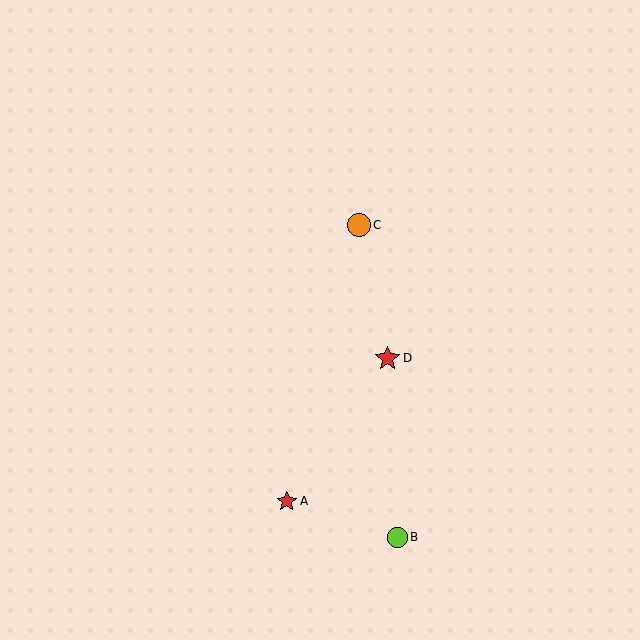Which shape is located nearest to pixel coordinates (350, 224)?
The orange circle (labeled C) at (359, 225) is nearest to that location.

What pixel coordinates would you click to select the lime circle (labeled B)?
Click at (397, 537) to select the lime circle B.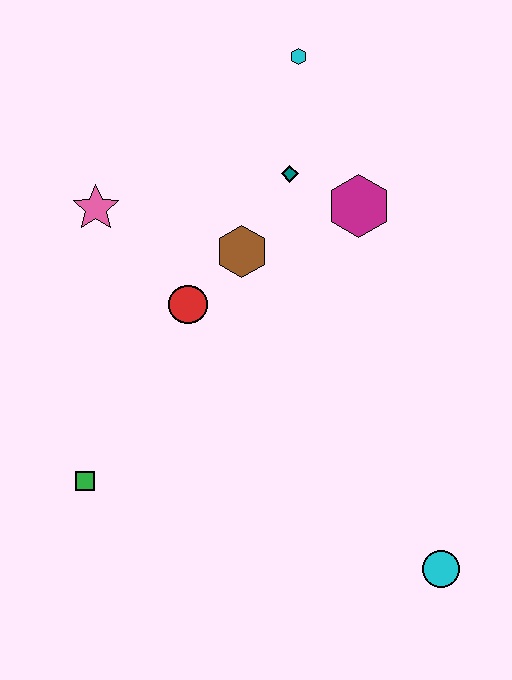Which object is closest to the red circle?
The brown hexagon is closest to the red circle.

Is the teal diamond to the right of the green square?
Yes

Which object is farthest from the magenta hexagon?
The green square is farthest from the magenta hexagon.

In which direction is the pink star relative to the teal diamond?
The pink star is to the left of the teal diamond.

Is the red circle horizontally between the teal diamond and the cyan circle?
No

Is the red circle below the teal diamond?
Yes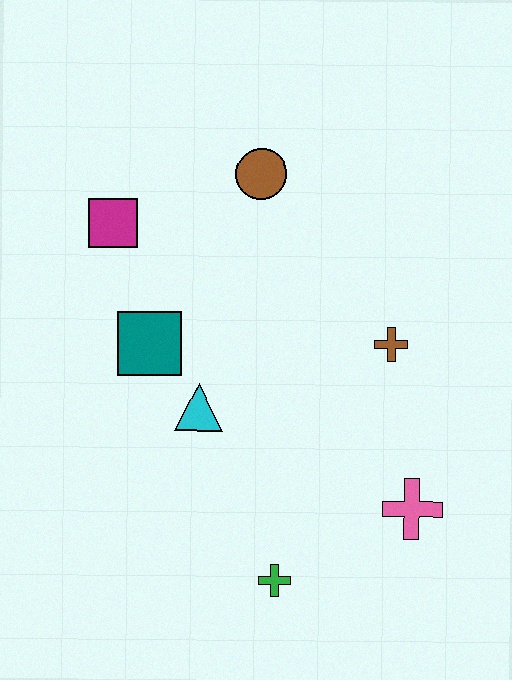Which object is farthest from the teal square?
The pink cross is farthest from the teal square.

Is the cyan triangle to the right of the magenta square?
Yes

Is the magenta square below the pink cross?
No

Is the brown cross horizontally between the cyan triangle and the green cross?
No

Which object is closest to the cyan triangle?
The teal square is closest to the cyan triangle.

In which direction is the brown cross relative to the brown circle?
The brown cross is below the brown circle.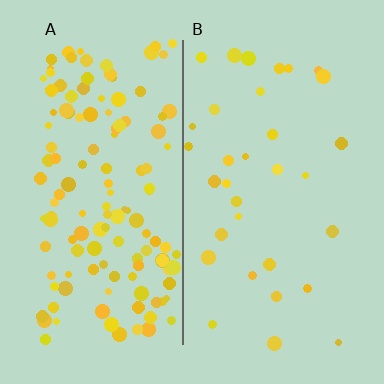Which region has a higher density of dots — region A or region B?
A (the left).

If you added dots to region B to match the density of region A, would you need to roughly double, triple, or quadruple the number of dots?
Approximately quadruple.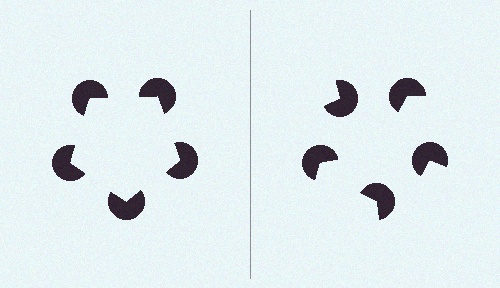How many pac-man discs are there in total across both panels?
10 — 5 on each side.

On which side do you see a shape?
An illusory pentagon appears on the left side. On the right side the wedge cuts are rotated, so no coherent shape forms.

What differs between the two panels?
The pac-man discs are positioned identically on both sides; only the wedge orientations differ. On the left they align to a pentagon; on the right they are misaligned.